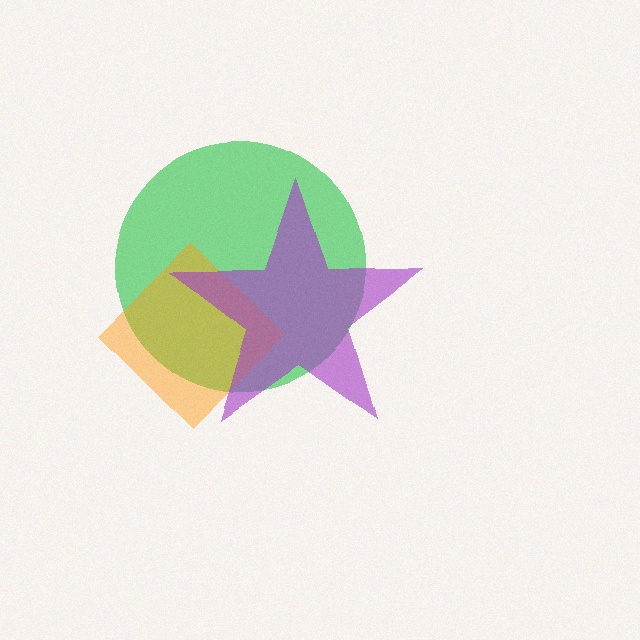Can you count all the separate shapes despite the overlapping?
Yes, there are 3 separate shapes.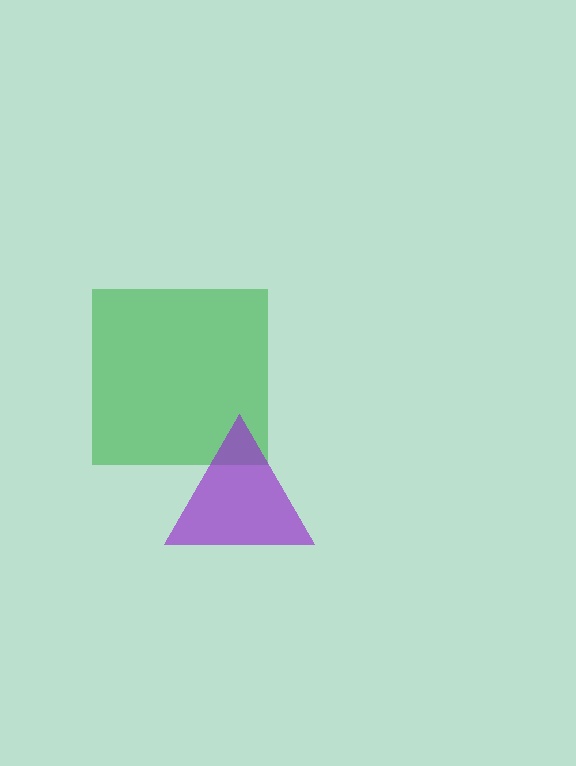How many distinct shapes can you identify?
There are 2 distinct shapes: a green square, a purple triangle.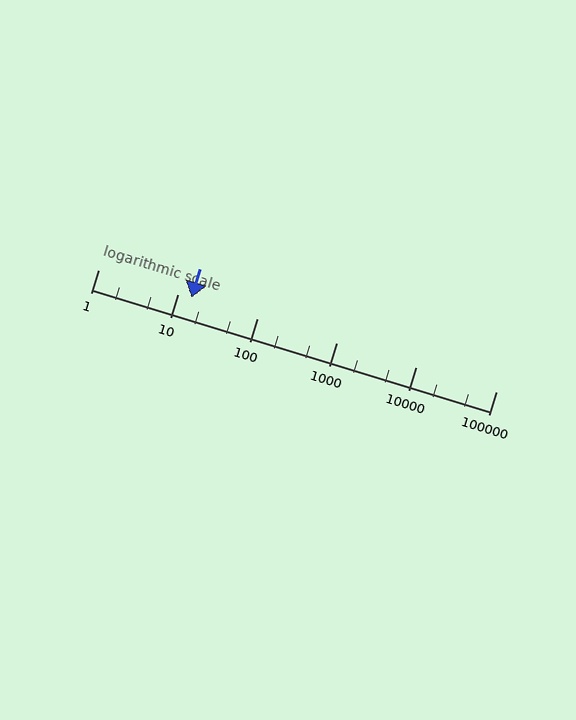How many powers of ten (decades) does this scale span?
The scale spans 5 decades, from 1 to 100000.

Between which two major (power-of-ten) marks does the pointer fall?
The pointer is between 10 and 100.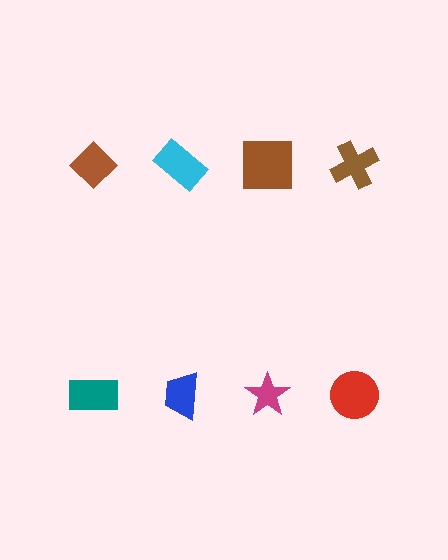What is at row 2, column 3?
A magenta star.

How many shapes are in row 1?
4 shapes.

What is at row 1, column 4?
A brown cross.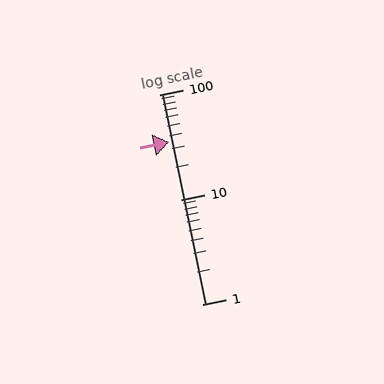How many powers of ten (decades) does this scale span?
The scale spans 2 decades, from 1 to 100.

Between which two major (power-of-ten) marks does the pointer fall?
The pointer is between 10 and 100.